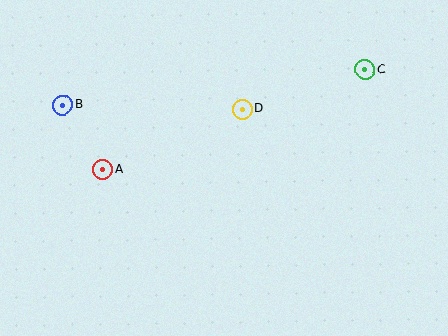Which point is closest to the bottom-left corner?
Point A is closest to the bottom-left corner.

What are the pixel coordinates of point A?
Point A is at (103, 169).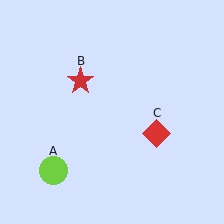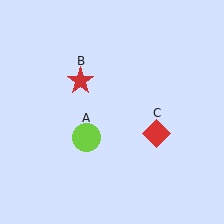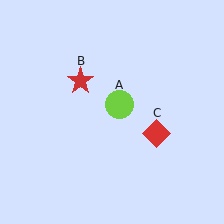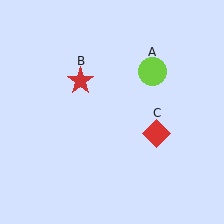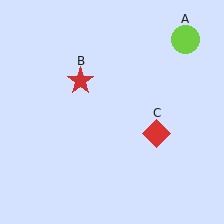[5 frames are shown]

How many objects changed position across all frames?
1 object changed position: lime circle (object A).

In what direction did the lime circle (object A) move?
The lime circle (object A) moved up and to the right.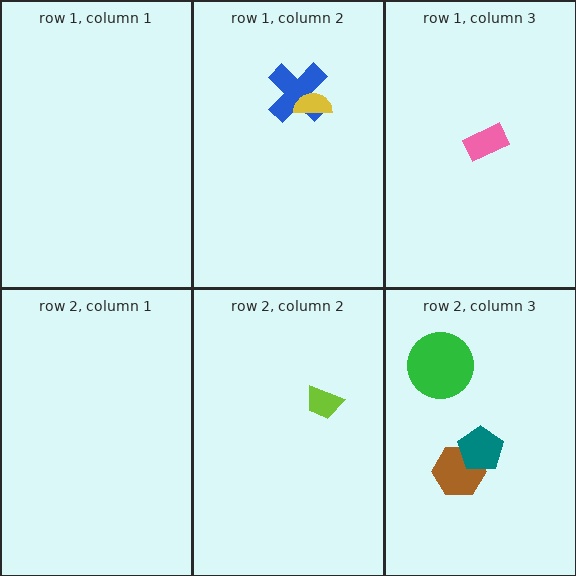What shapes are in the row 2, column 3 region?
The brown hexagon, the green circle, the teal pentagon.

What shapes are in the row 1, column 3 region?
The pink rectangle.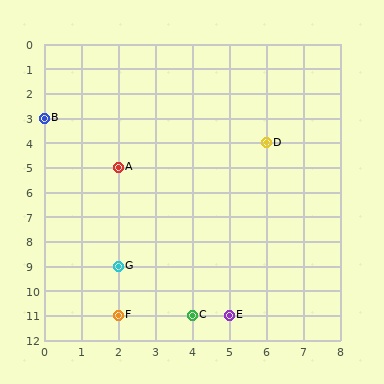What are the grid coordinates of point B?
Point B is at grid coordinates (0, 3).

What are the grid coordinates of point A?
Point A is at grid coordinates (2, 5).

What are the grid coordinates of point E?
Point E is at grid coordinates (5, 11).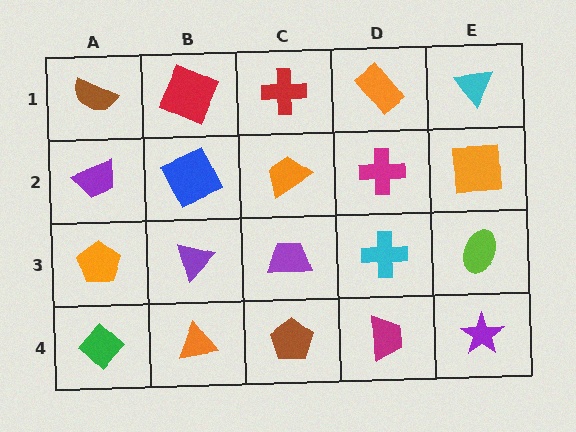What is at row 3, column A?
An orange pentagon.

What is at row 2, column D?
A magenta cross.